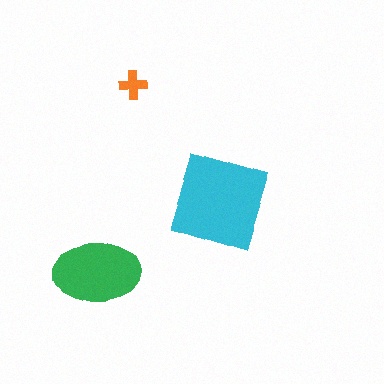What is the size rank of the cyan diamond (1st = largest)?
1st.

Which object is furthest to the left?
The green ellipse is leftmost.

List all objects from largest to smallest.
The cyan diamond, the green ellipse, the orange cross.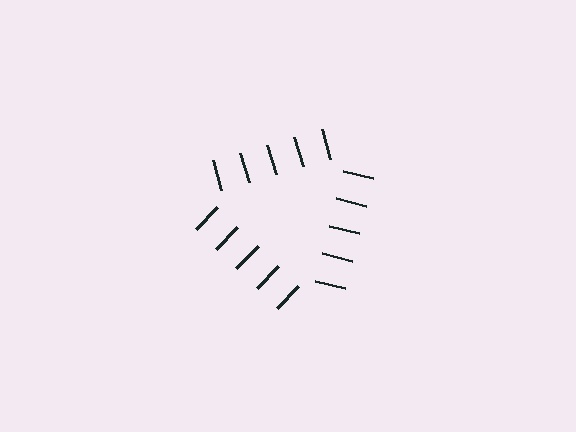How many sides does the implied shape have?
3 sides — the line-ends trace a triangle.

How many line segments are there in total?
15 — 5 along each of the 3 edges.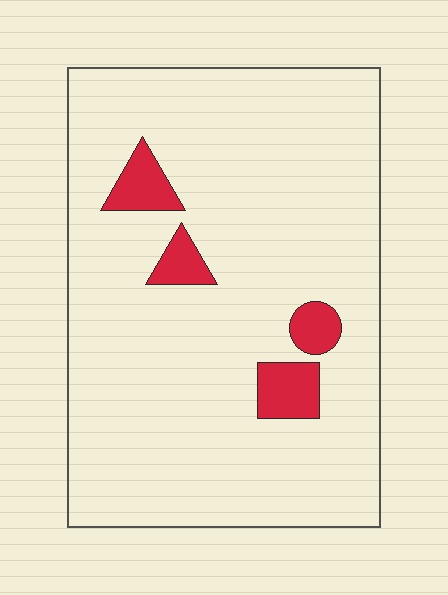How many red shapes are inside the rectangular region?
4.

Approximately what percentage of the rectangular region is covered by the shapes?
Approximately 10%.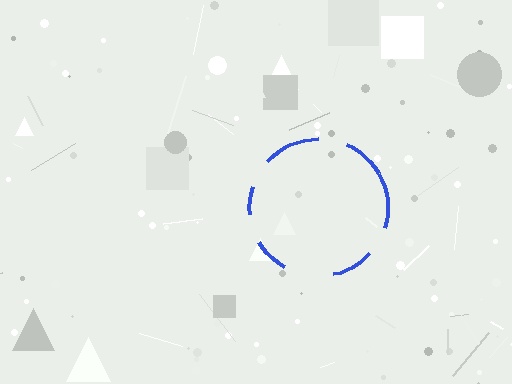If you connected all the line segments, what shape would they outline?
They would outline a circle.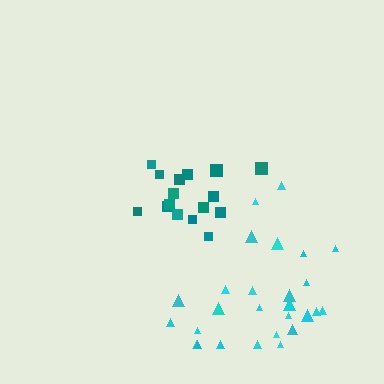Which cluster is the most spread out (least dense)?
Cyan.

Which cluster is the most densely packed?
Teal.